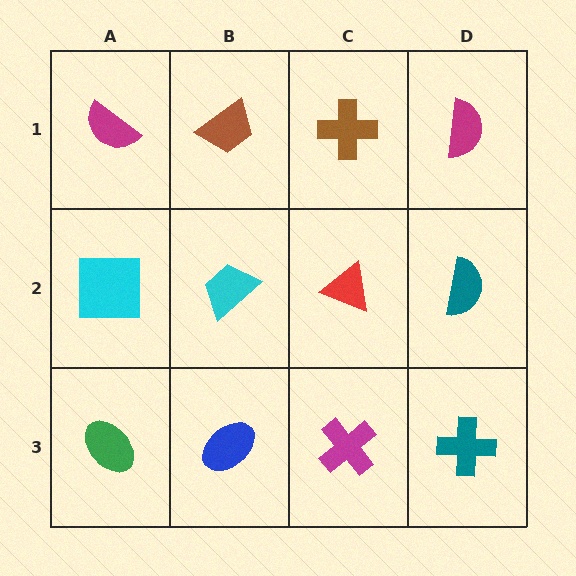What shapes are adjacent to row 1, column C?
A red triangle (row 2, column C), a brown trapezoid (row 1, column B), a magenta semicircle (row 1, column D).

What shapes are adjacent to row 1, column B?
A cyan trapezoid (row 2, column B), a magenta semicircle (row 1, column A), a brown cross (row 1, column C).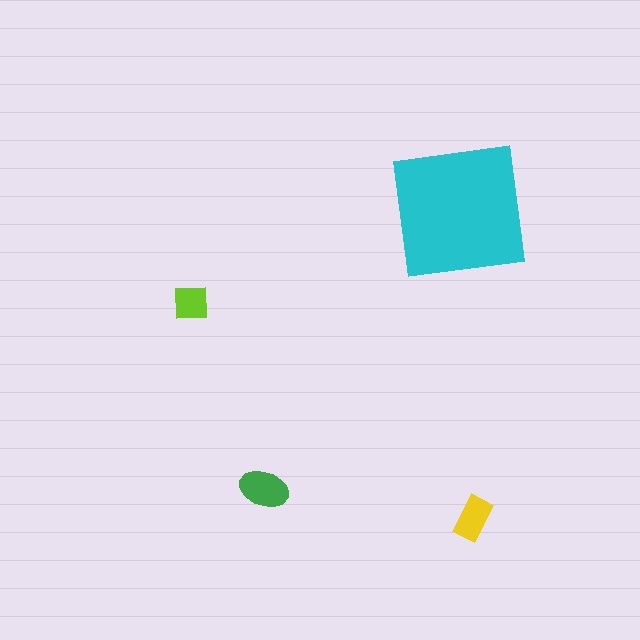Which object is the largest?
The cyan square.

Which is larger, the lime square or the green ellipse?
The green ellipse.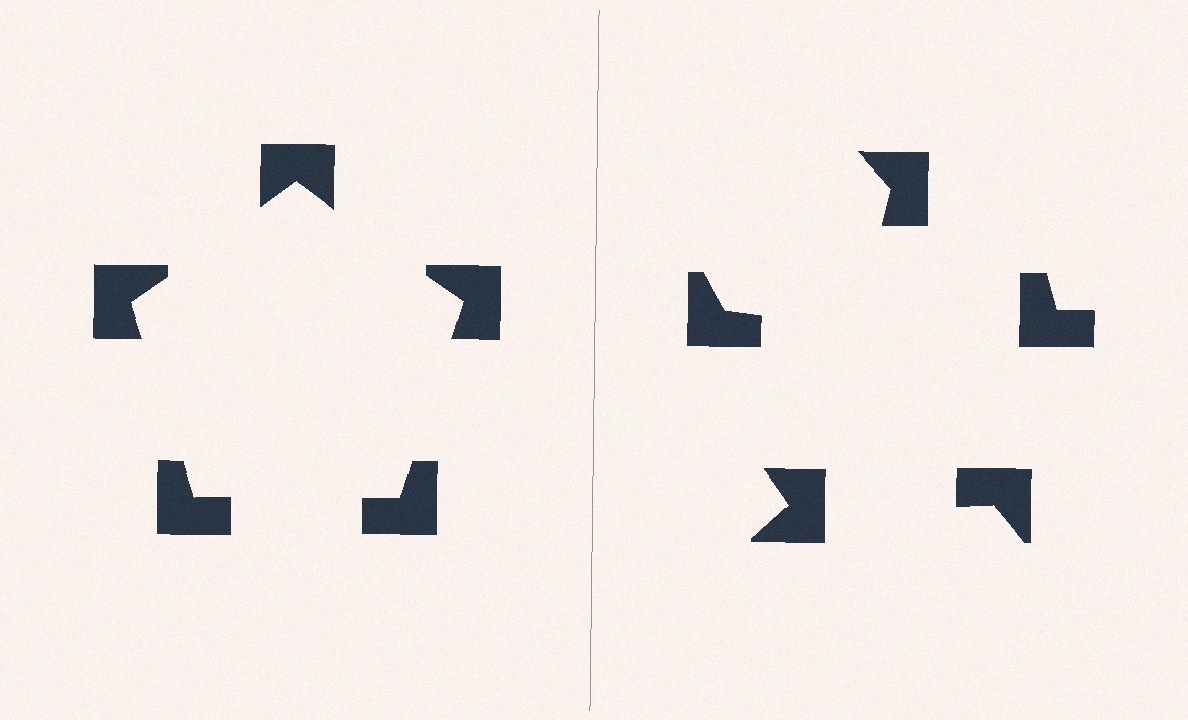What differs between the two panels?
The notched squares are positioned identically on both sides; only the wedge orientations differ. On the left they align to a pentagon; on the right they are misaligned.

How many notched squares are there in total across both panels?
10 — 5 on each side.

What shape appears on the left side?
An illusory pentagon.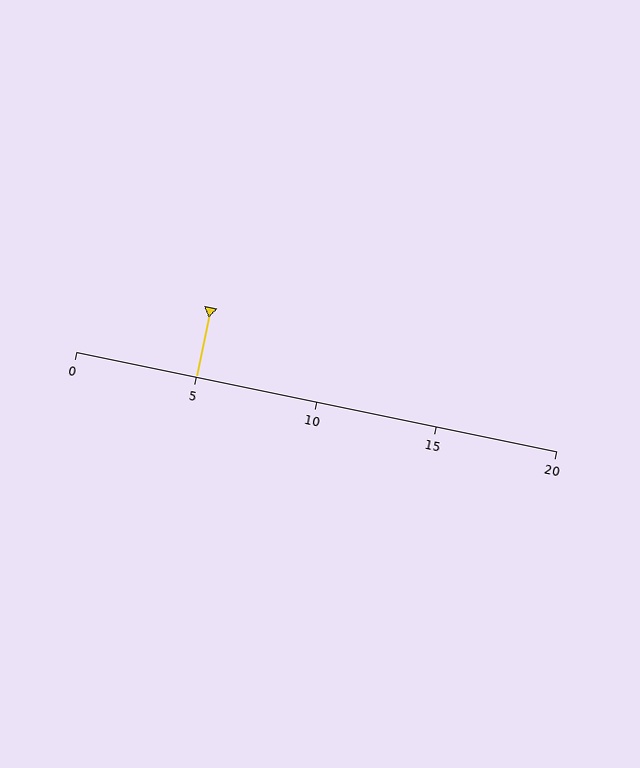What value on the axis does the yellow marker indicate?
The marker indicates approximately 5.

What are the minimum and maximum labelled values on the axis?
The axis runs from 0 to 20.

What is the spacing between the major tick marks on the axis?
The major ticks are spaced 5 apart.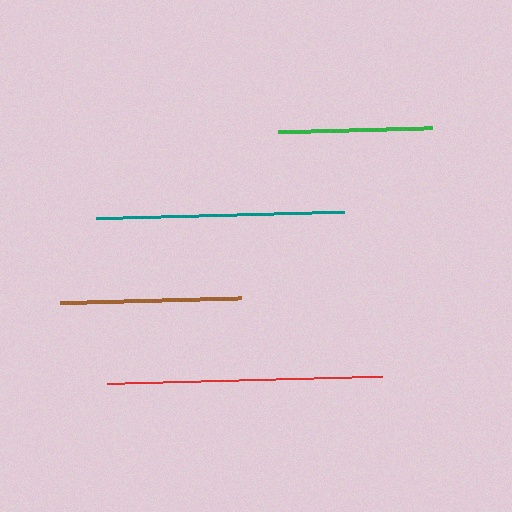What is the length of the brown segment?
The brown segment is approximately 181 pixels long.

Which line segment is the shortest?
The green line is the shortest at approximately 153 pixels.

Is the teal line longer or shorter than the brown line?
The teal line is longer than the brown line.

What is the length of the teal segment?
The teal segment is approximately 248 pixels long.